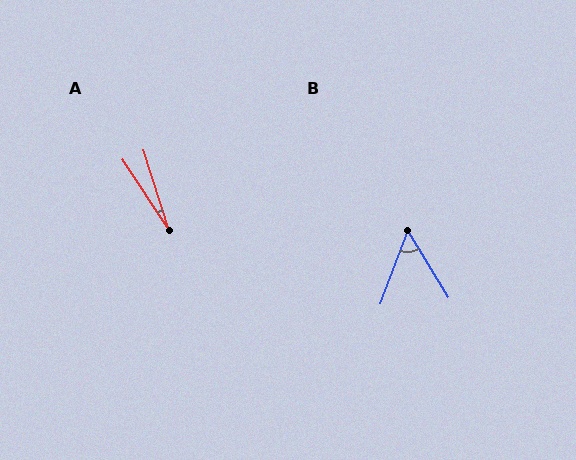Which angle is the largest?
B, at approximately 52 degrees.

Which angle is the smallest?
A, at approximately 16 degrees.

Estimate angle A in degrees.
Approximately 16 degrees.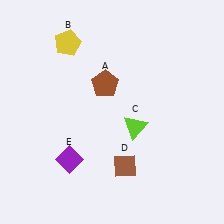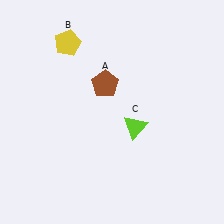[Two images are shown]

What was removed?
The purple diamond (E), the brown diamond (D) were removed in Image 2.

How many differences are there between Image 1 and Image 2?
There are 2 differences between the two images.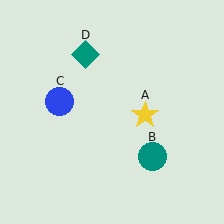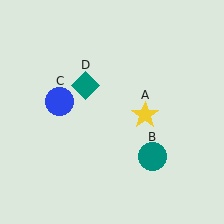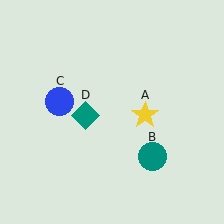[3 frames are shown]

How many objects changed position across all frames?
1 object changed position: teal diamond (object D).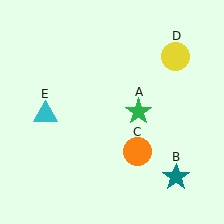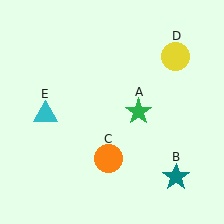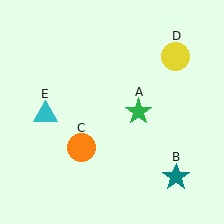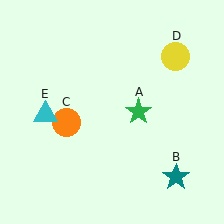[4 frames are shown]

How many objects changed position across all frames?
1 object changed position: orange circle (object C).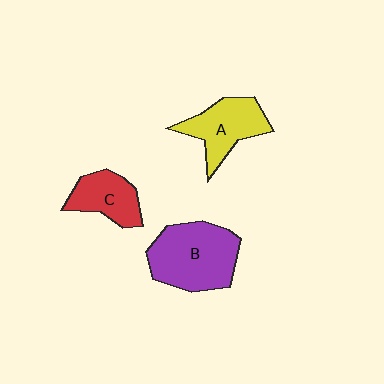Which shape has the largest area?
Shape B (purple).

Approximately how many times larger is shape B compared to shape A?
Approximately 1.4 times.